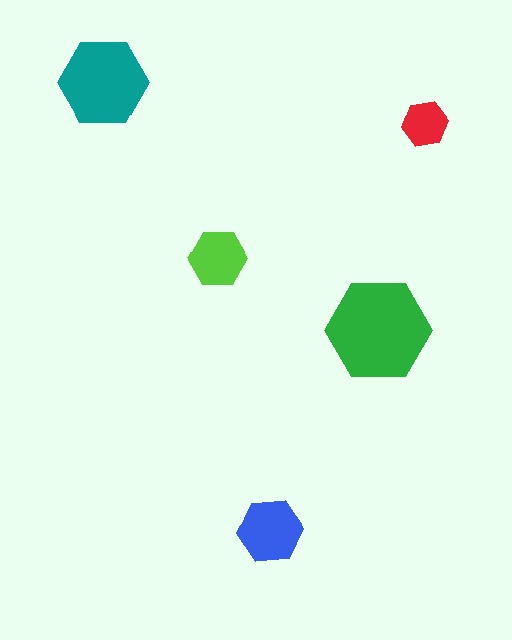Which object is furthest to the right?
The red hexagon is rightmost.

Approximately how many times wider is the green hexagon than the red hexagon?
About 2 times wider.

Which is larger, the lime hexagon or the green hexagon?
The green one.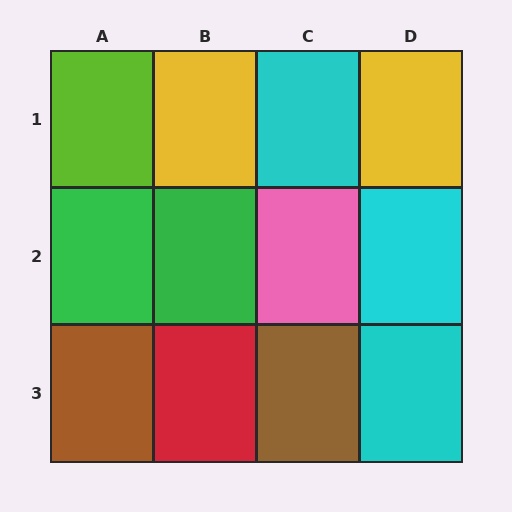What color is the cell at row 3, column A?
Brown.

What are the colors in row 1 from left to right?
Lime, yellow, cyan, yellow.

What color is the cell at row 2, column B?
Green.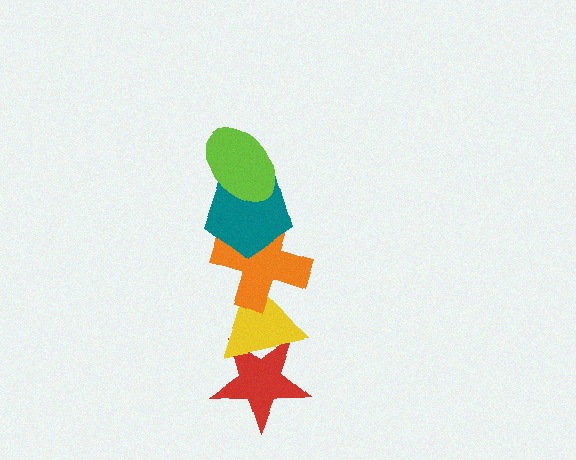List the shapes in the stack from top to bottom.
From top to bottom: the lime ellipse, the teal pentagon, the orange cross, the yellow triangle, the red star.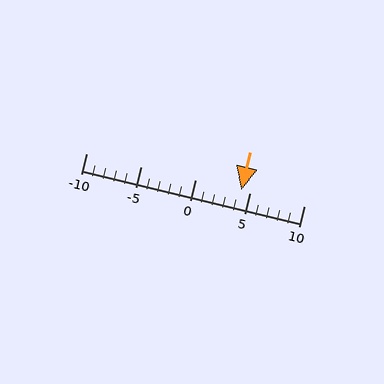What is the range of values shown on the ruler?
The ruler shows values from -10 to 10.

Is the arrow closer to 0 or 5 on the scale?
The arrow is closer to 5.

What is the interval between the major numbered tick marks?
The major tick marks are spaced 5 units apart.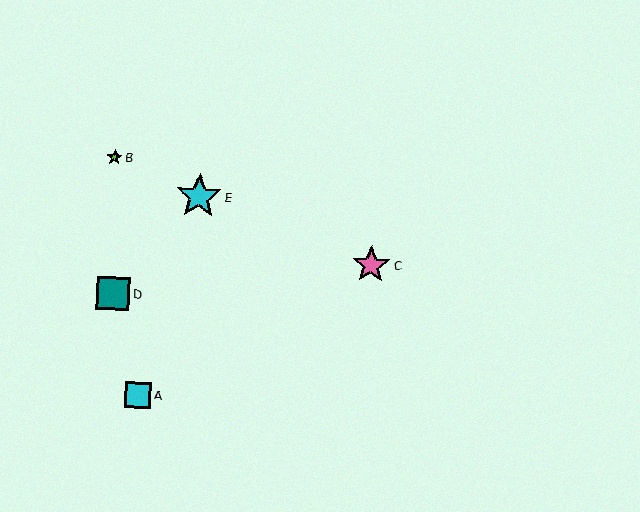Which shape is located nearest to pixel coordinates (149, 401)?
The cyan square (labeled A) at (138, 395) is nearest to that location.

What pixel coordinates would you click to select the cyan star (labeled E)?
Click at (199, 196) to select the cyan star E.